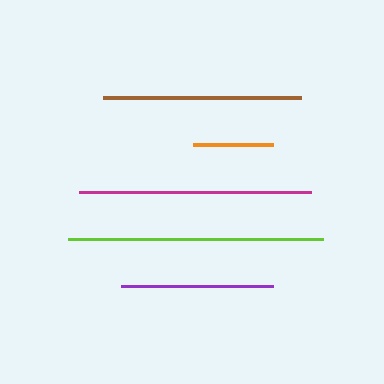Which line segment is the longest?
The lime line is the longest at approximately 255 pixels.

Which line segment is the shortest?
The orange line is the shortest at approximately 80 pixels.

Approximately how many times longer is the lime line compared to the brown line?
The lime line is approximately 1.3 times the length of the brown line.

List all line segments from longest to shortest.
From longest to shortest: lime, magenta, brown, purple, orange.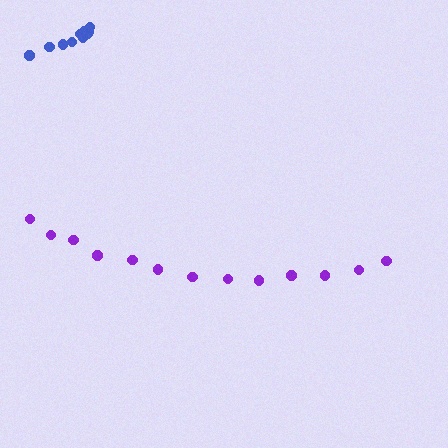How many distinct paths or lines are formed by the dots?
There are 2 distinct paths.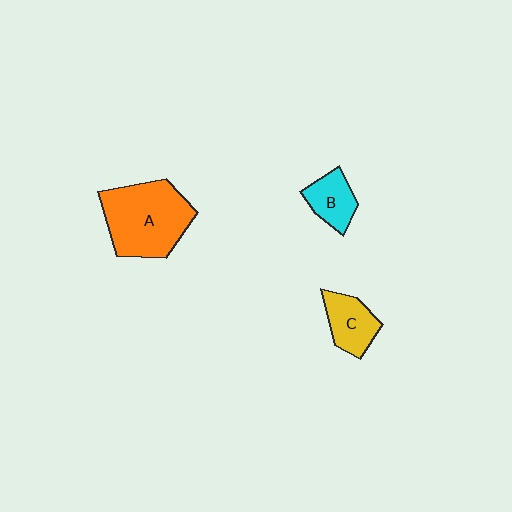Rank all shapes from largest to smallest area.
From largest to smallest: A (orange), C (yellow), B (cyan).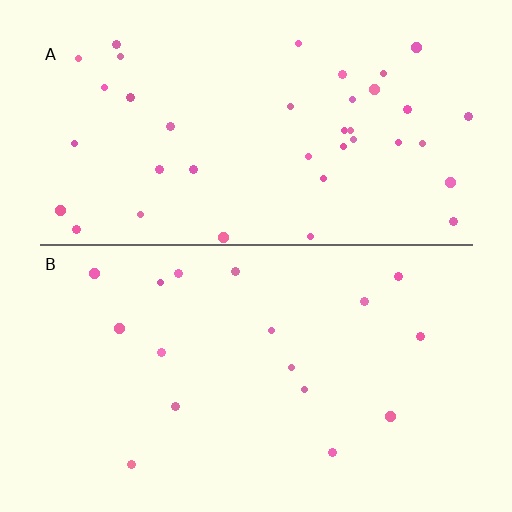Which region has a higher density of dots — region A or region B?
A (the top).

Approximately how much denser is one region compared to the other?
Approximately 2.3× — region A over region B.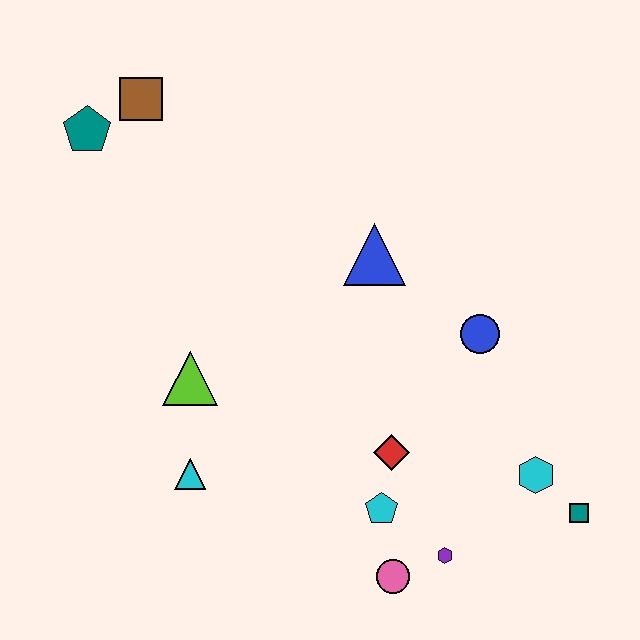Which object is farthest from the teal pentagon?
The teal square is farthest from the teal pentagon.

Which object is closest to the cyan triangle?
The lime triangle is closest to the cyan triangle.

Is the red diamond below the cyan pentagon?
No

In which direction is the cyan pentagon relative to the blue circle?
The cyan pentagon is below the blue circle.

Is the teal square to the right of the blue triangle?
Yes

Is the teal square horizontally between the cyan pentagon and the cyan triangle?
No